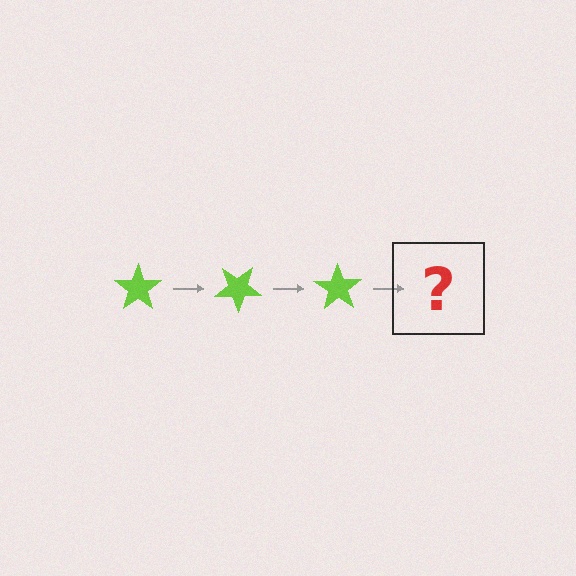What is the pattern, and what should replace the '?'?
The pattern is that the star rotates 35 degrees each step. The '?' should be a lime star rotated 105 degrees.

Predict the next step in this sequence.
The next step is a lime star rotated 105 degrees.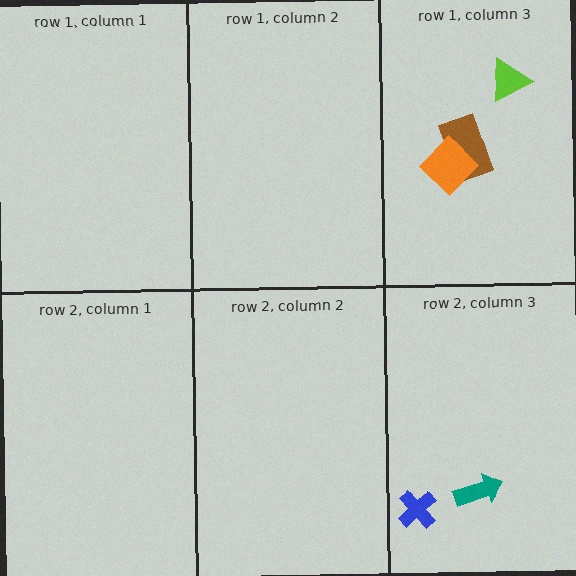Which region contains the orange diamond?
The row 1, column 3 region.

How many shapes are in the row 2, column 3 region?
2.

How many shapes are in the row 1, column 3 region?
3.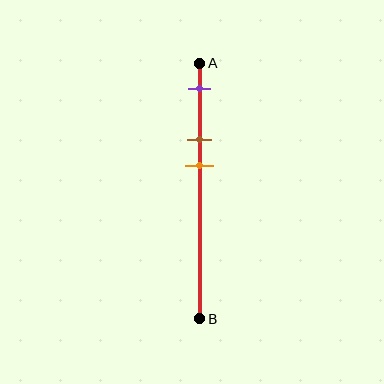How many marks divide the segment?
There are 3 marks dividing the segment.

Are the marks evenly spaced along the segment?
Yes, the marks are approximately evenly spaced.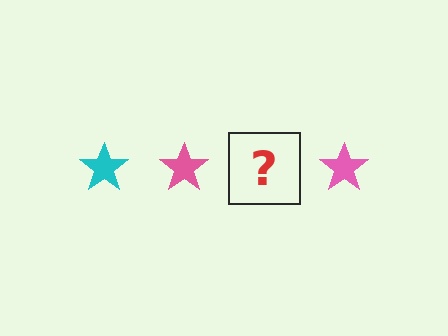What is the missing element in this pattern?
The missing element is a cyan star.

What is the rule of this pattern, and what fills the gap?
The rule is that the pattern cycles through cyan, pink stars. The gap should be filled with a cyan star.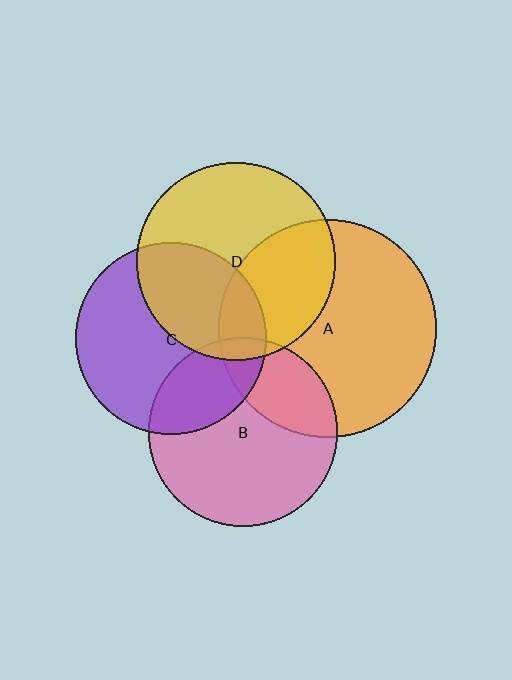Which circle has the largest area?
Circle A (orange).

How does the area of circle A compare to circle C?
Approximately 1.3 times.